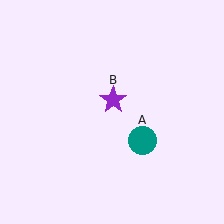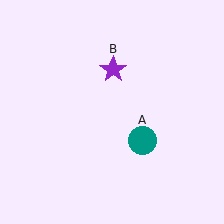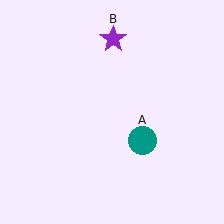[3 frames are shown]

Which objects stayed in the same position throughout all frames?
Teal circle (object A) remained stationary.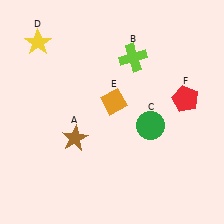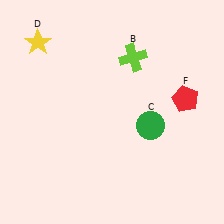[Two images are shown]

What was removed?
The brown star (A), the orange diamond (E) were removed in Image 2.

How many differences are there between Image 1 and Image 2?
There are 2 differences between the two images.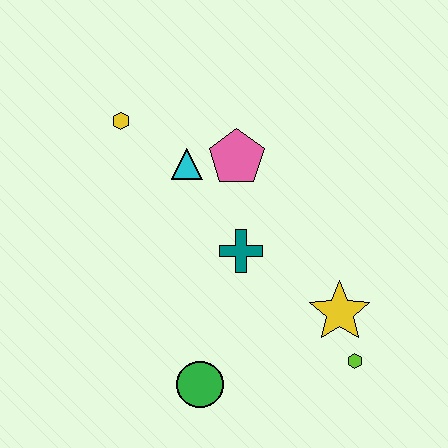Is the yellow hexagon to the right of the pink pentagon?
No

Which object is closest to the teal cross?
The pink pentagon is closest to the teal cross.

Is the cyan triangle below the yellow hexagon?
Yes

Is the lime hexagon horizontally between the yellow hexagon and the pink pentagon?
No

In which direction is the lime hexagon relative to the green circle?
The lime hexagon is to the right of the green circle.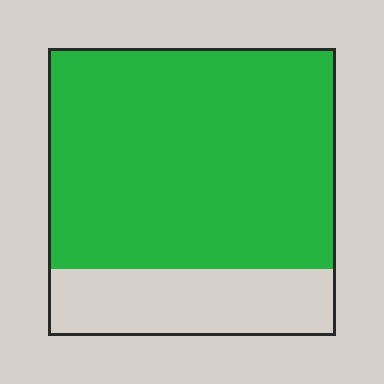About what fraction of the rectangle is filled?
About three quarters (3/4).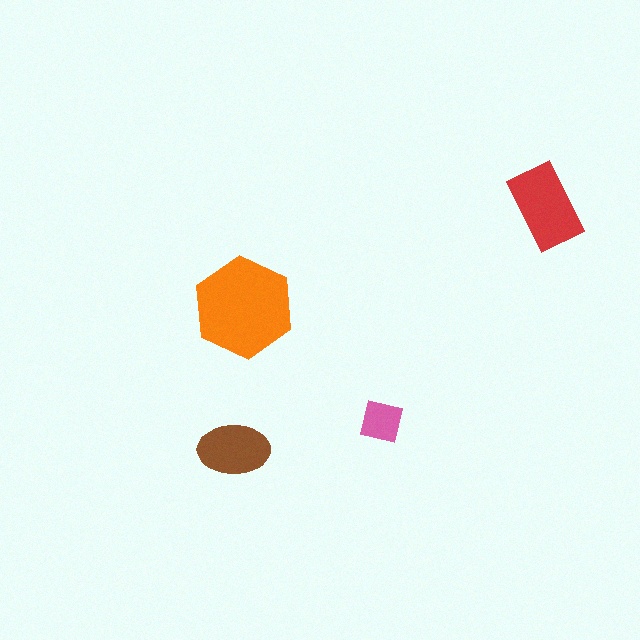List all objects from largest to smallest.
The orange hexagon, the red rectangle, the brown ellipse, the pink square.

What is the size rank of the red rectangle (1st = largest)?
2nd.